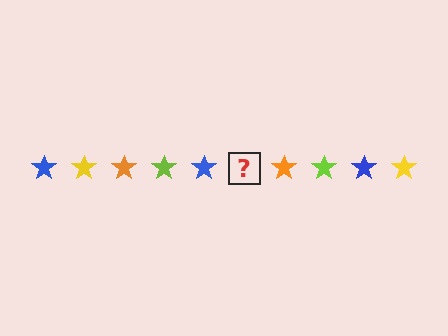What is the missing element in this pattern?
The missing element is a yellow star.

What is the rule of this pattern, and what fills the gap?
The rule is that the pattern cycles through blue, yellow, orange, lime stars. The gap should be filled with a yellow star.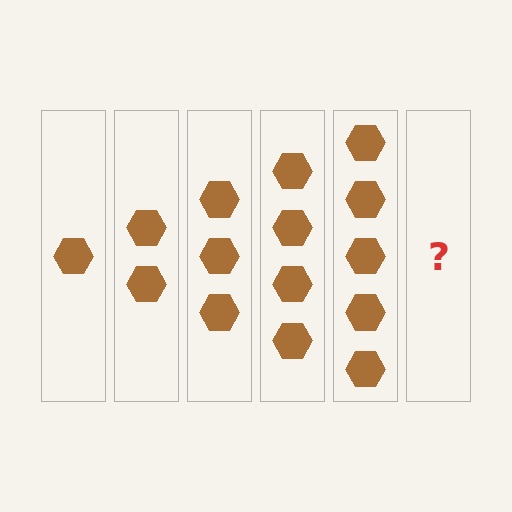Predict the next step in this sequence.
The next step is 6 hexagons.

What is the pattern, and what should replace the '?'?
The pattern is that each step adds one more hexagon. The '?' should be 6 hexagons.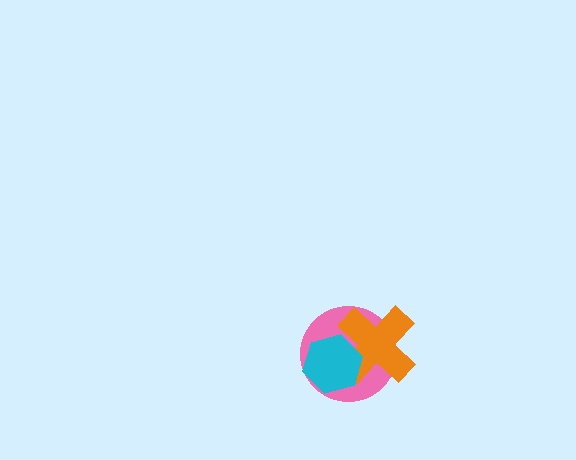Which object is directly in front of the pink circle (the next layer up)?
The orange cross is directly in front of the pink circle.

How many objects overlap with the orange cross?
2 objects overlap with the orange cross.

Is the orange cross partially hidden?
Yes, it is partially covered by another shape.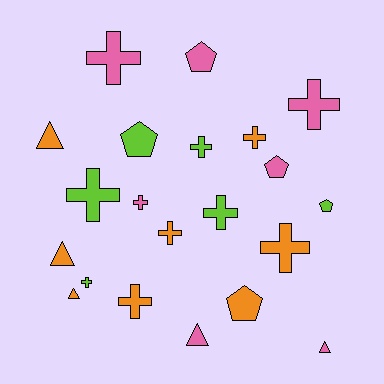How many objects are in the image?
There are 21 objects.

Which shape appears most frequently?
Cross, with 11 objects.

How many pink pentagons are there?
There are 2 pink pentagons.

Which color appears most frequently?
Orange, with 8 objects.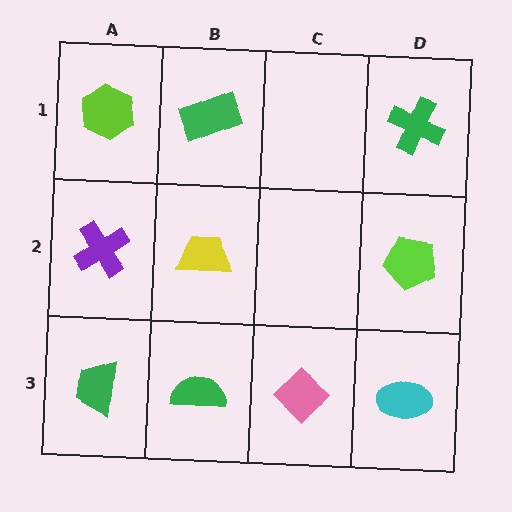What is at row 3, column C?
A pink diamond.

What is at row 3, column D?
A cyan ellipse.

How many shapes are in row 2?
3 shapes.